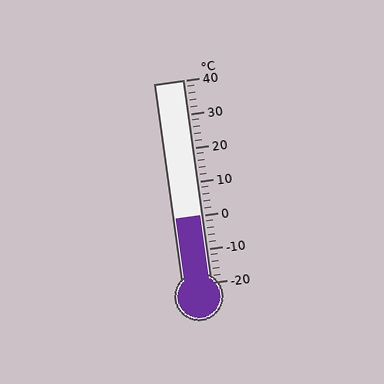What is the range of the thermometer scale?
The thermometer scale ranges from -20°C to 40°C.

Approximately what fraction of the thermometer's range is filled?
The thermometer is filled to approximately 35% of its range.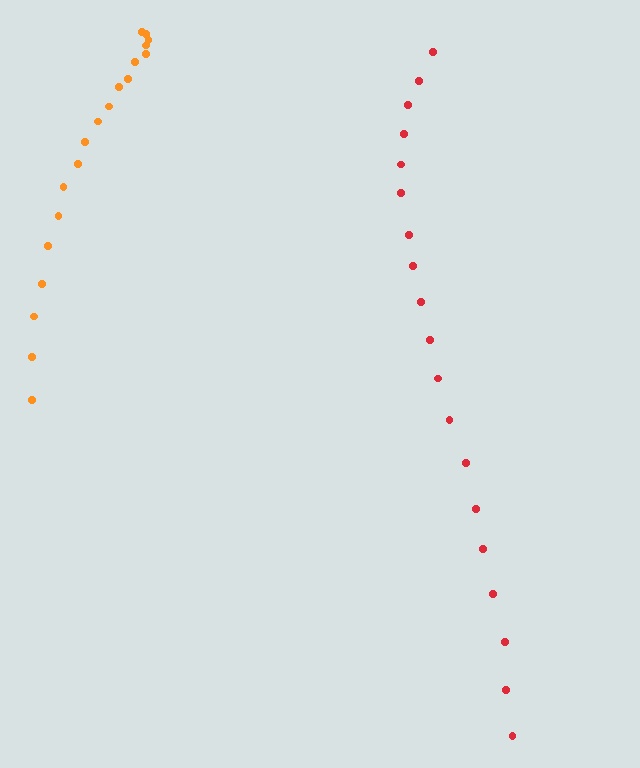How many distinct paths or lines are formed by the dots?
There are 2 distinct paths.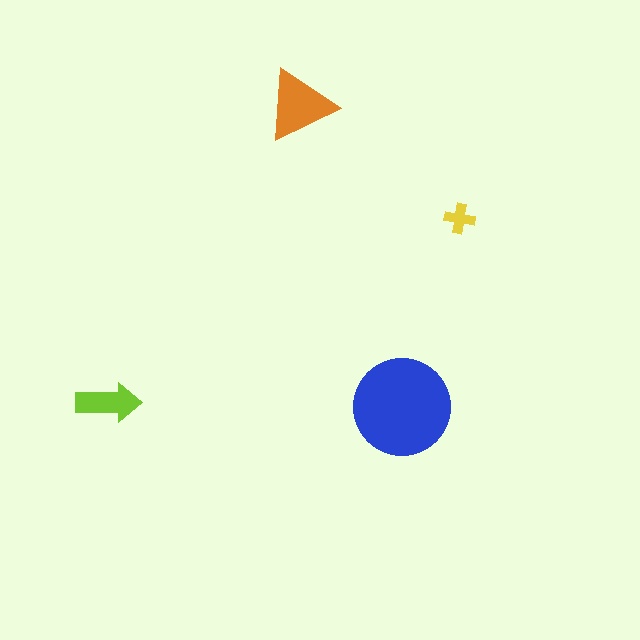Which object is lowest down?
The blue circle is bottommost.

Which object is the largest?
The blue circle.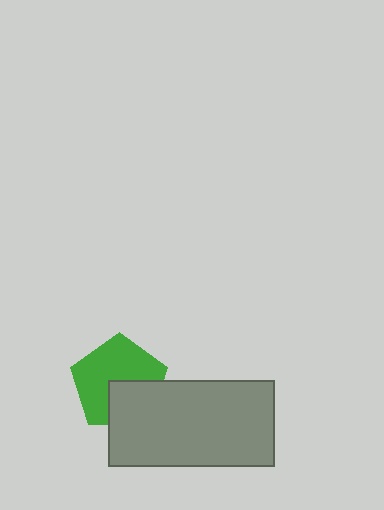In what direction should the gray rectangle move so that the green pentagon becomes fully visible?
The gray rectangle should move toward the lower-right. That is the shortest direction to clear the overlap and leave the green pentagon fully visible.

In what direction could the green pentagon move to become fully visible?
The green pentagon could move toward the upper-left. That would shift it out from behind the gray rectangle entirely.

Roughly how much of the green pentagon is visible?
About half of it is visible (roughly 64%).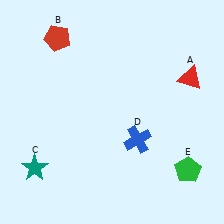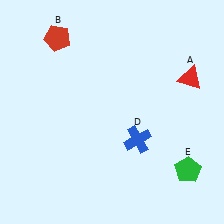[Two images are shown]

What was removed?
The teal star (C) was removed in Image 2.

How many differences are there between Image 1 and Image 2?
There is 1 difference between the two images.